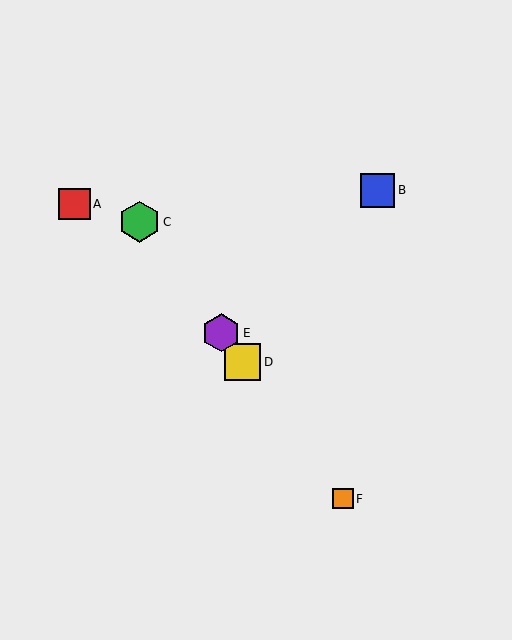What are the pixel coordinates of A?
Object A is at (74, 204).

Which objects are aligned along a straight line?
Objects C, D, E, F are aligned along a straight line.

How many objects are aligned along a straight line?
4 objects (C, D, E, F) are aligned along a straight line.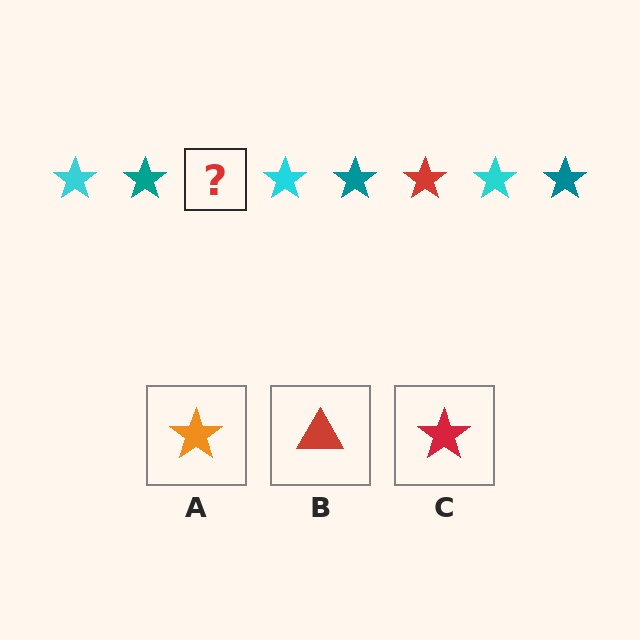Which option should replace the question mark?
Option C.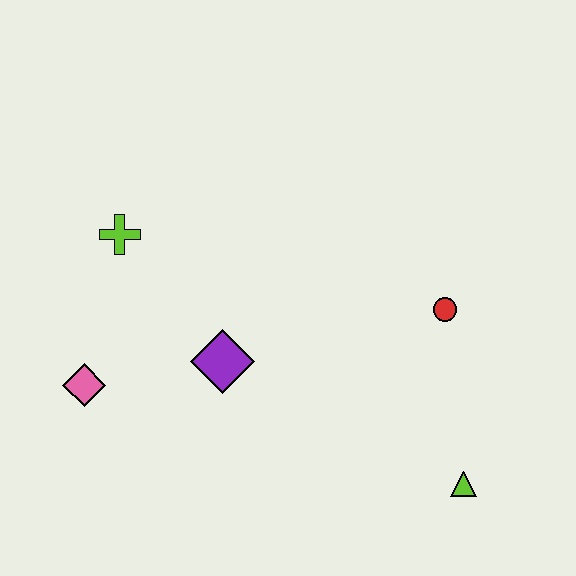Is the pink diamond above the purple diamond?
No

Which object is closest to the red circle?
The lime triangle is closest to the red circle.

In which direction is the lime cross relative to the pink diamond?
The lime cross is above the pink diamond.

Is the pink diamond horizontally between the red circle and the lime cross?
No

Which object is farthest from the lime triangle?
The lime cross is farthest from the lime triangle.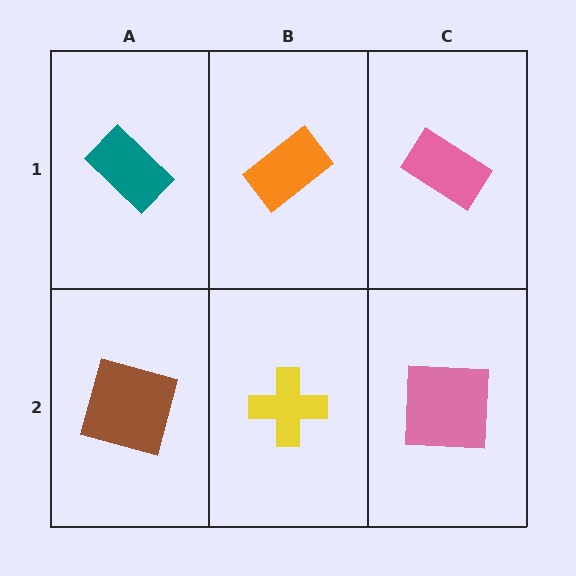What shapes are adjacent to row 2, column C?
A pink rectangle (row 1, column C), a yellow cross (row 2, column B).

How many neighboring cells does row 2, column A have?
2.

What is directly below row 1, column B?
A yellow cross.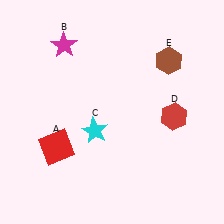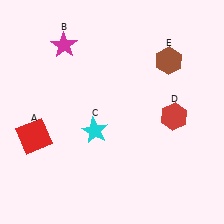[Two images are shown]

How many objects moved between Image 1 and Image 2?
1 object moved between the two images.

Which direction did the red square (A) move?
The red square (A) moved left.